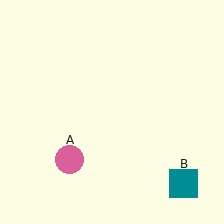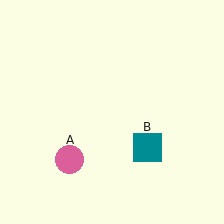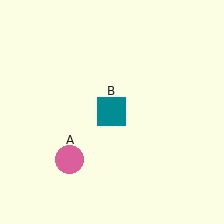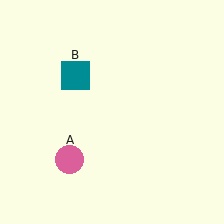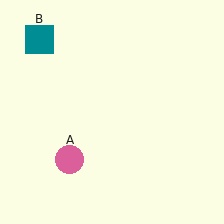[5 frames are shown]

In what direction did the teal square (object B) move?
The teal square (object B) moved up and to the left.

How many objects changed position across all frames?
1 object changed position: teal square (object B).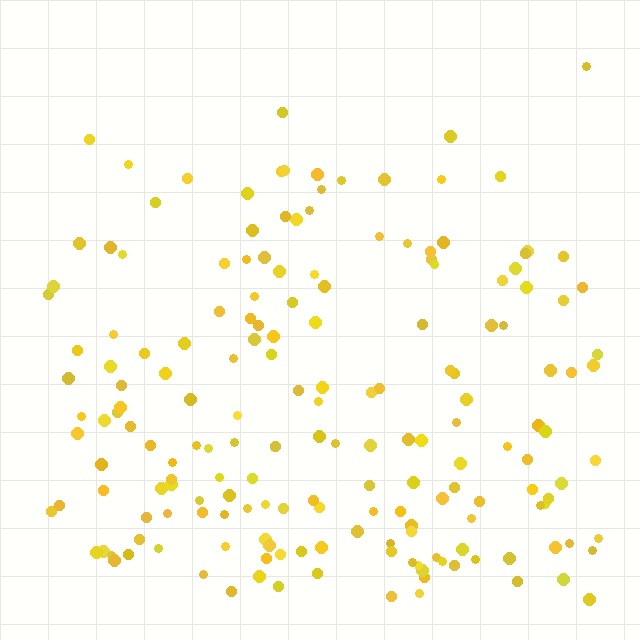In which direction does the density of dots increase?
From top to bottom, with the bottom side densest.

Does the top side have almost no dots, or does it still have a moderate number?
Still a moderate number, just noticeably fewer than the bottom.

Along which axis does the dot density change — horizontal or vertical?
Vertical.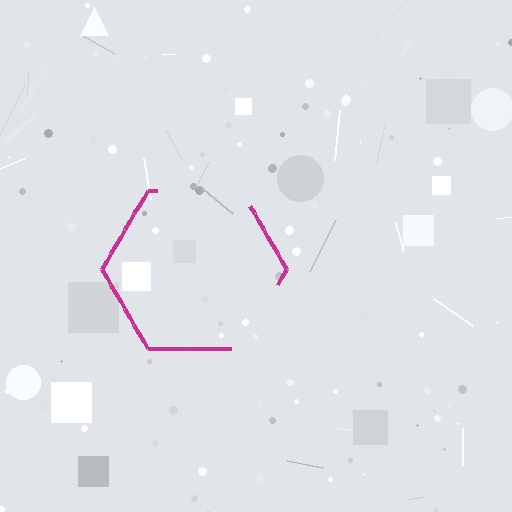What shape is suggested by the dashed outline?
The dashed outline suggests a hexagon.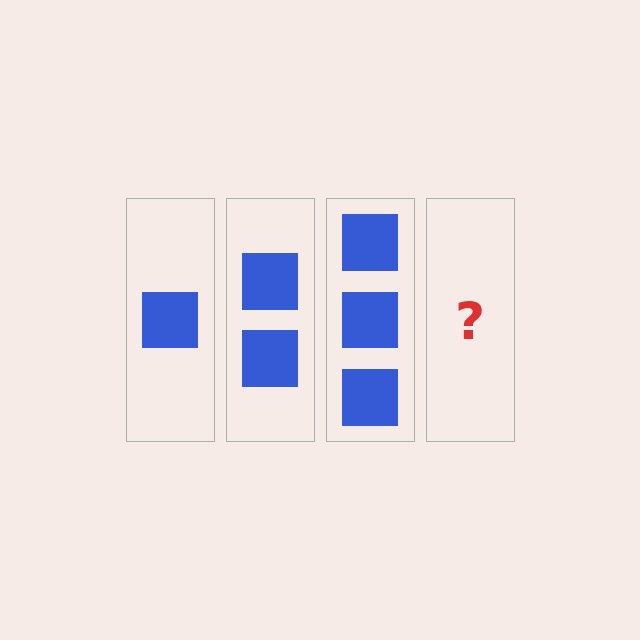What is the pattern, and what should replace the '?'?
The pattern is that each step adds one more square. The '?' should be 4 squares.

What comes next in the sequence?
The next element should be 4 squares.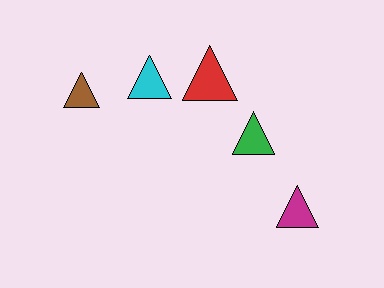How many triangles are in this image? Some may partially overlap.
There are 5 triangles.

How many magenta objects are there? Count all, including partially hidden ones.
There is 1 magenta object.